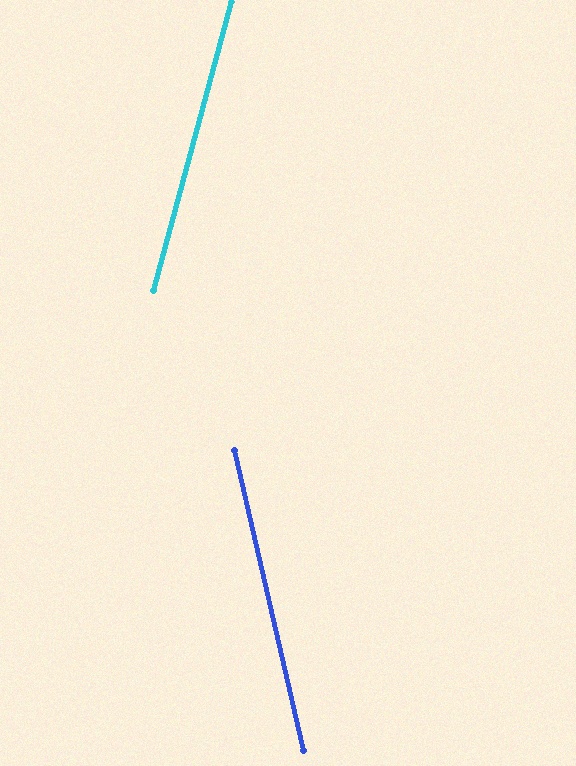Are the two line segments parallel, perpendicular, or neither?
Neither parallel nor perpendicular — they differ by about 28°.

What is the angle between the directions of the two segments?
Approximately 28 degrees.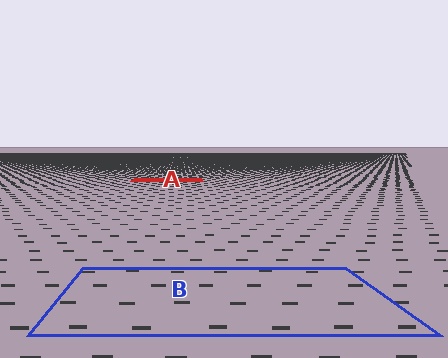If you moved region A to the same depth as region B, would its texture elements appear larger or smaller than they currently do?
They would appear larger. At a closer depth, the same texture elements are projected at a bigger on-screen size.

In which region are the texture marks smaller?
The texture marks are smaller in region A, because it is farther away.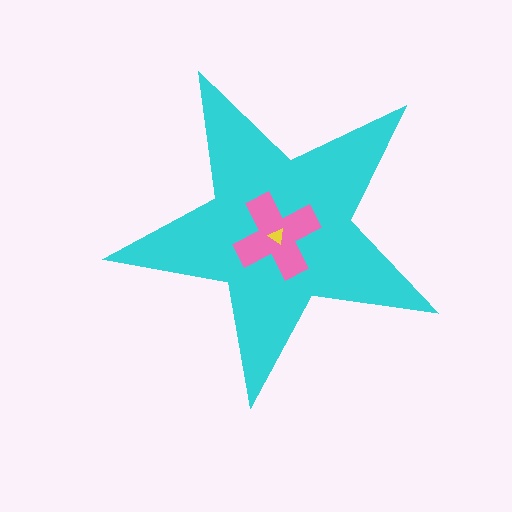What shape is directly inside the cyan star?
The pink cross.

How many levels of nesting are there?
3.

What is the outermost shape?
The cyan star.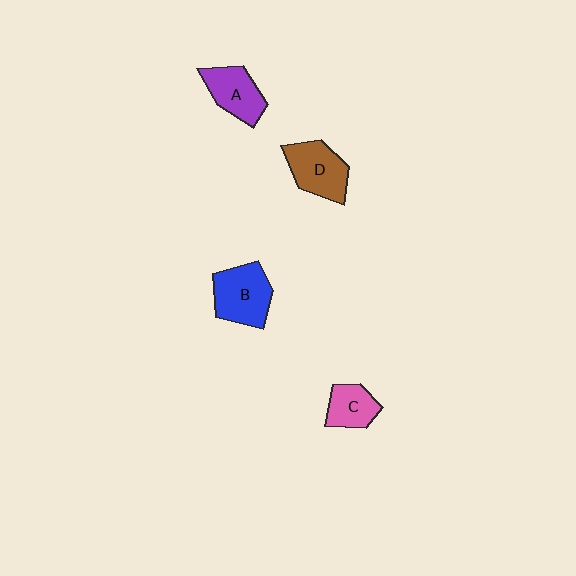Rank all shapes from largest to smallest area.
From largest to smallest: B (blue), D (brown), A (purple), C (pink).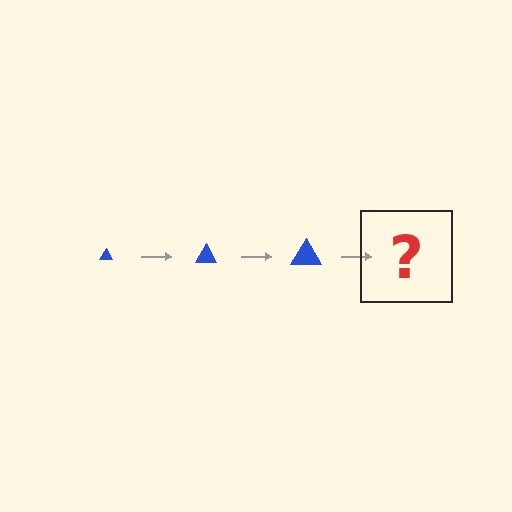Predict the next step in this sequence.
The next step is a blue triangle, larger than the previous one.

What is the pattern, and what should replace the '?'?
The pattern is that the triangle gets progressively larger each step. The '?' should be a blue triangle, larger than the previous one.